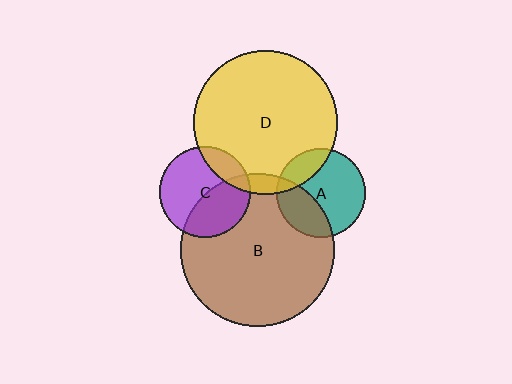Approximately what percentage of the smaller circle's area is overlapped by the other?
Approximately 20%.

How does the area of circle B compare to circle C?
Approximately 2.9 times.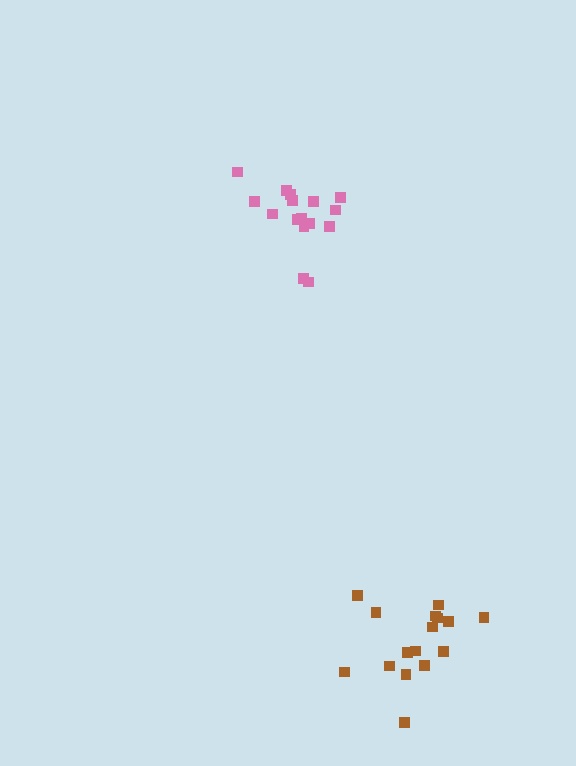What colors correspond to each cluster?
The clusters are colored: pink, brown.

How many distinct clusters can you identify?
There are 2 distinct clusters.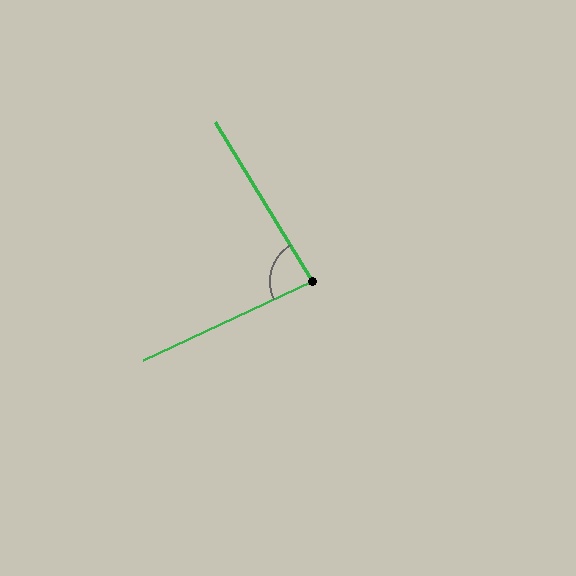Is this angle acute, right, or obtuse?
It is acute.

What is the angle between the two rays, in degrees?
Approximately 83 degrees.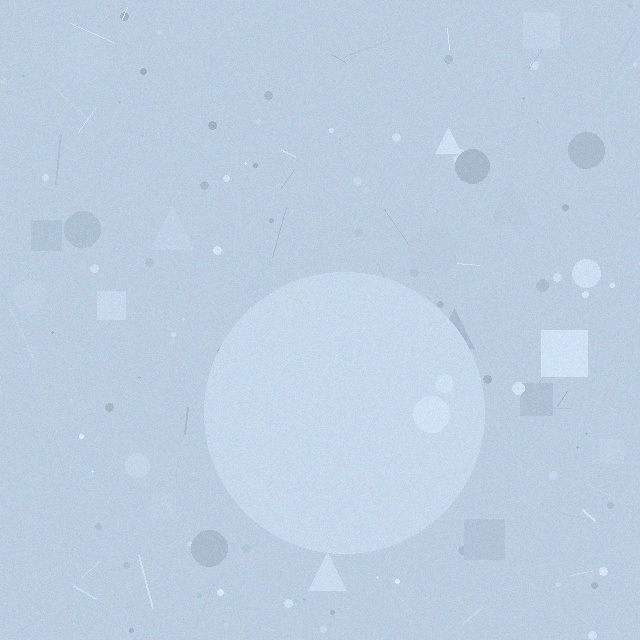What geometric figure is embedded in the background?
A circle is embedded in the background.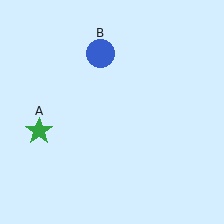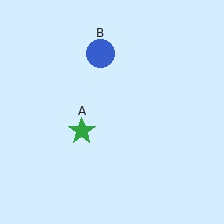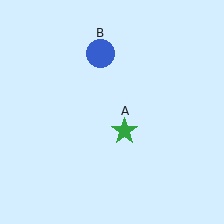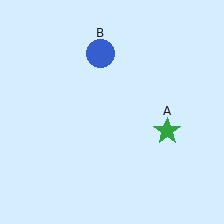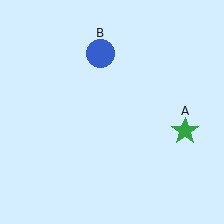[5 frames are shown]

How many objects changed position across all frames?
1 object changed position: green star (object A).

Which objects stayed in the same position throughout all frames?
Blue circle (object B) remained stationary.